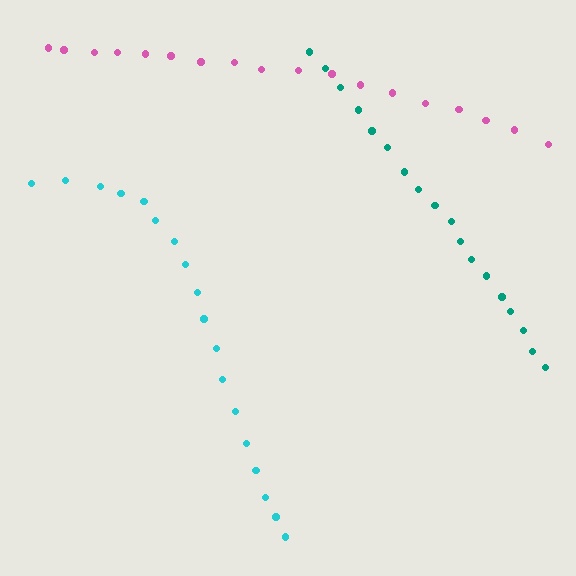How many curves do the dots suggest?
There are 3 distinct paths.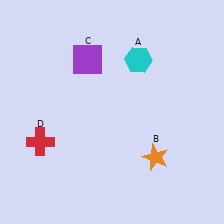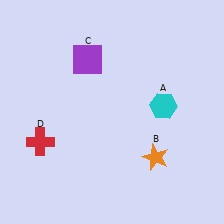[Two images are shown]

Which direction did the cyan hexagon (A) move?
The cyan hexagon (A) moved down.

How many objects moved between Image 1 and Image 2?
1 object moved between the two images.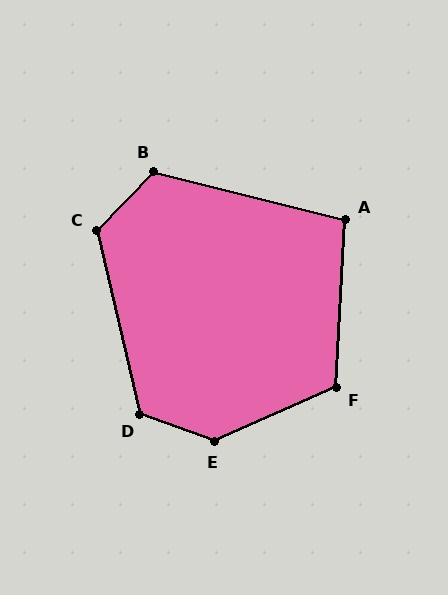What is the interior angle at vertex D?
Approximately 123 degrees (obtuse).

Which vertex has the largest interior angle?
E, at approximately 136 degrees.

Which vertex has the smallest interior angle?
A, at approximately 101 degrees.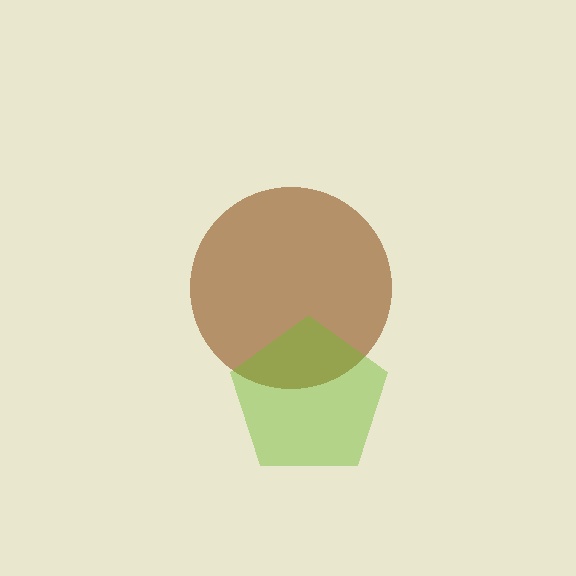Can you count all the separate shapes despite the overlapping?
Yes, there are 2 separate shapes.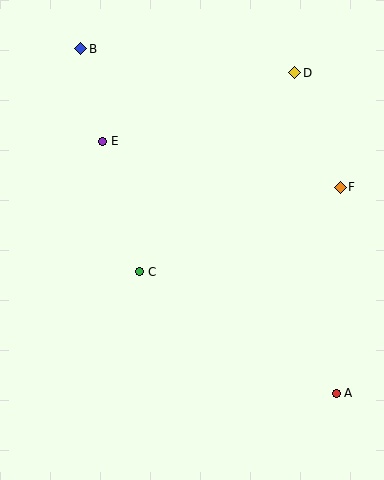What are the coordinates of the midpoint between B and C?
The midpoint between B and C is at (110, 160).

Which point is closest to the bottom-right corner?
Point A is closest to the bottom-right corner.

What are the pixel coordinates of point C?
Point C is at (140, 272).